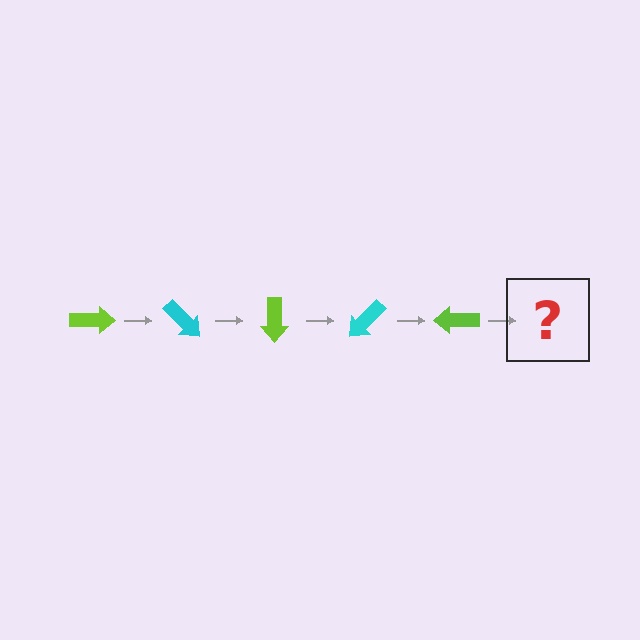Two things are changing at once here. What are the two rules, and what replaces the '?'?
The two rules are that it rotates 45 degrees each step and the color cycles through lime and cyan. The '?' should be a cyan arrow, rotated 225 degrees from the start.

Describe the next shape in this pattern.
It should be a cyan arrow, rotated 225 degrees from the start.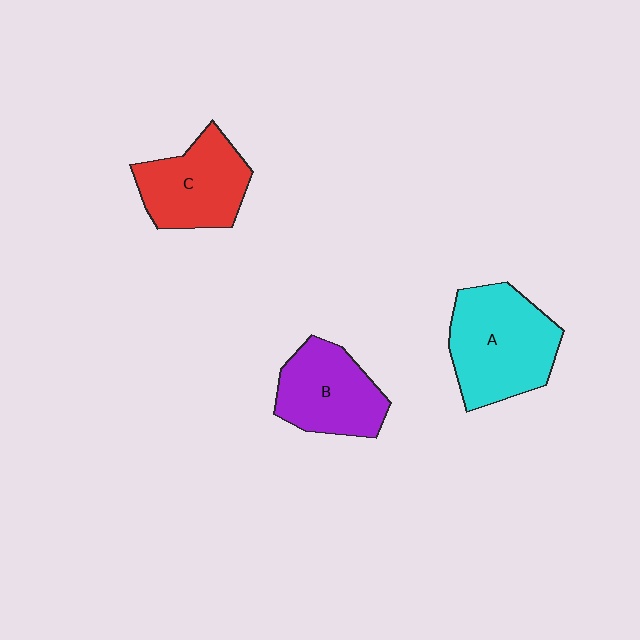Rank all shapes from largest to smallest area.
From largest to smallest: A (cyan), C (red), B (purple).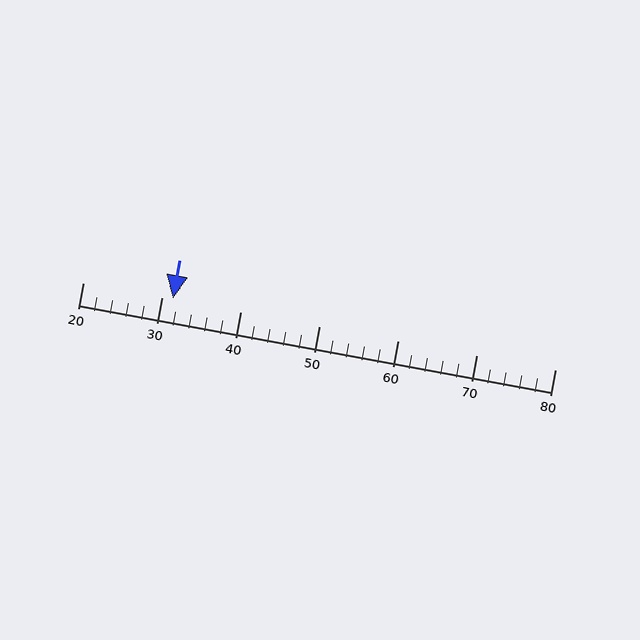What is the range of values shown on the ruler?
The ruler shows values from 20 to 80.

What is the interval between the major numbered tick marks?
The major tick marks are spaced 10 units apart.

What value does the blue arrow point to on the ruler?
The blue arrow points to approximately 31.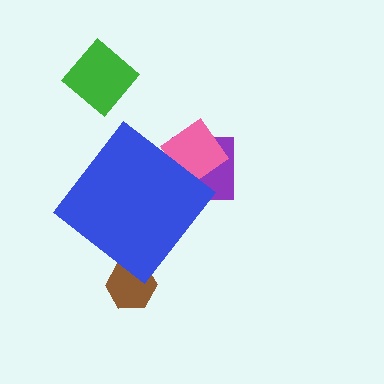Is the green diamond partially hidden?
No, the green diamond is fully visible.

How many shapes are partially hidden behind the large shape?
3 shapes are partially hidden.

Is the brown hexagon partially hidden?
Yes, the brown hexagon is partially hidden behind the blue diamond.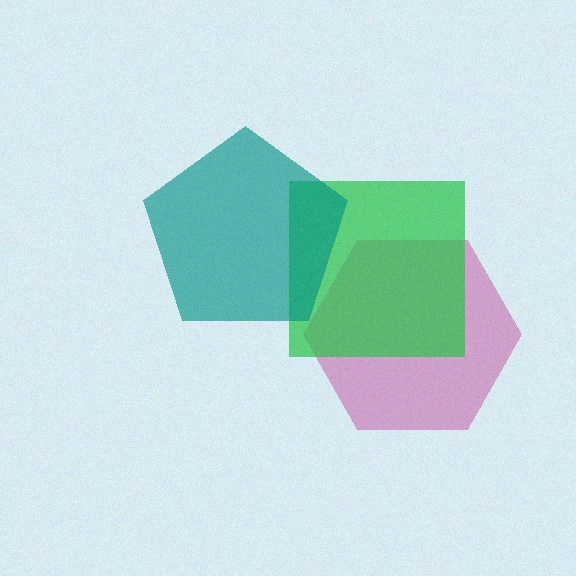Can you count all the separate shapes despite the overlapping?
Yes, there are 3 separate shapes.